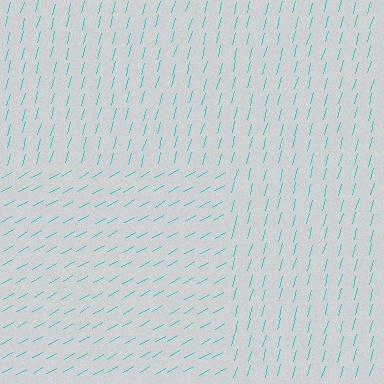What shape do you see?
I see a rectangle.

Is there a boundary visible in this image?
Yes, there is a texture boundary formed by a change in line orientation.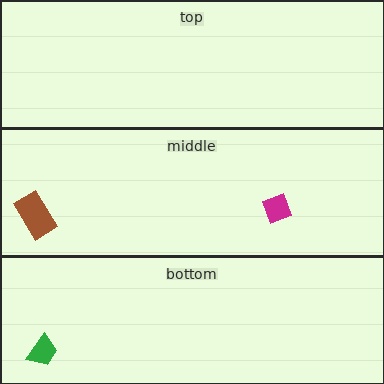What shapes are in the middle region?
The brown rectangle, the magenta diamond.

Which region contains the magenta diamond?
The middle region.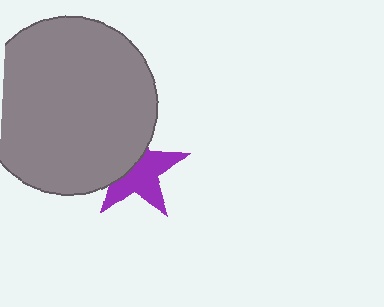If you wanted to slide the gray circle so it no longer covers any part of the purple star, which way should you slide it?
Slide it toward the upper-left — that is the most direct way to separate the two shapes.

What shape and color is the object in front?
The object in front is a gray circle.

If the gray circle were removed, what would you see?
You would see the complete purple star.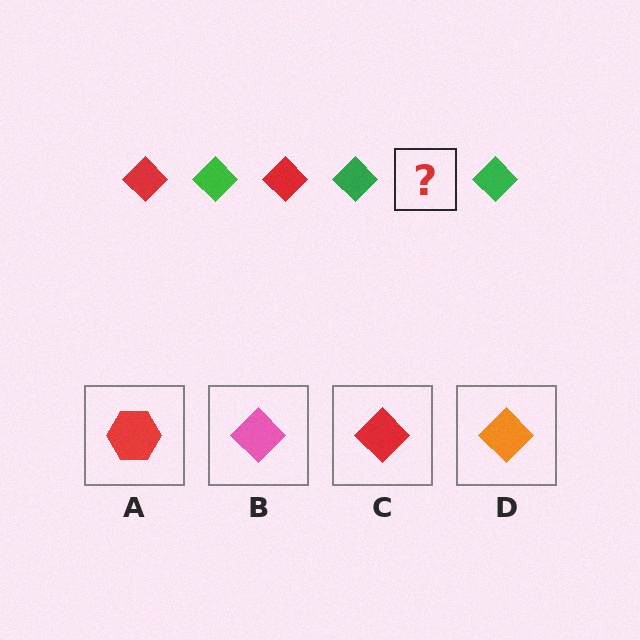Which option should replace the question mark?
Option C.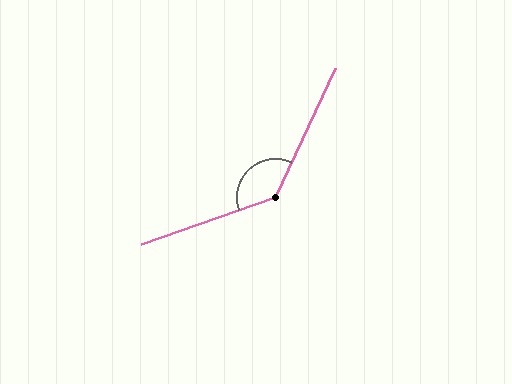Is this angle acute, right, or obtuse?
It is obtuse.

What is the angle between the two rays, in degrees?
Approximately 134 degrees.